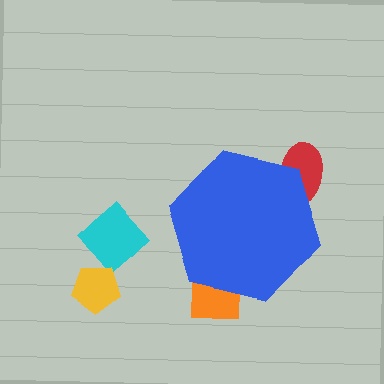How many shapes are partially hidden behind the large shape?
2 shapes are partially hidden.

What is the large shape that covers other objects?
A blue hexagon.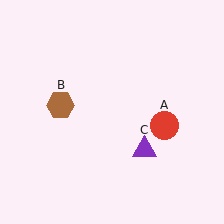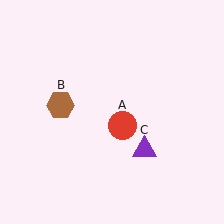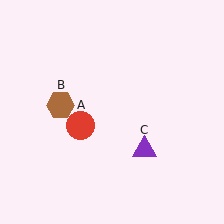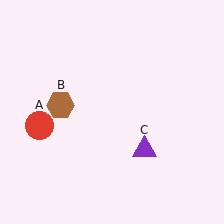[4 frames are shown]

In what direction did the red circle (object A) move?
The red circle (object A) moved left.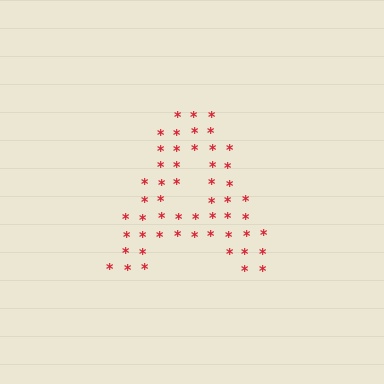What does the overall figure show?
The overall figure shows the letter A.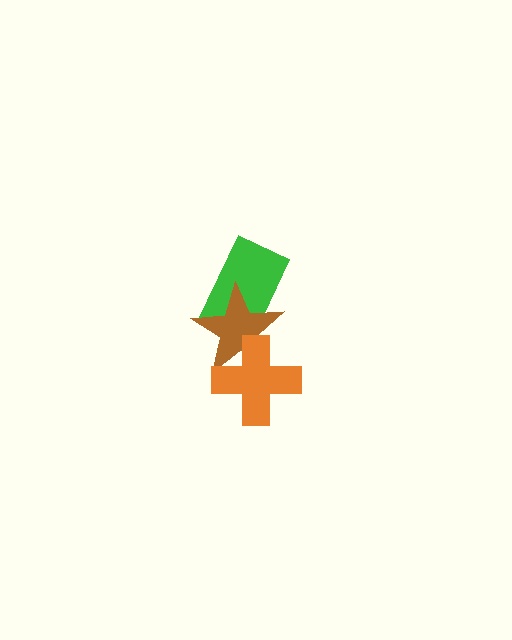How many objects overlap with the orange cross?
1 object overlaps with the orange cross.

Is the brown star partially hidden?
Yes, it is partially covered by another shape.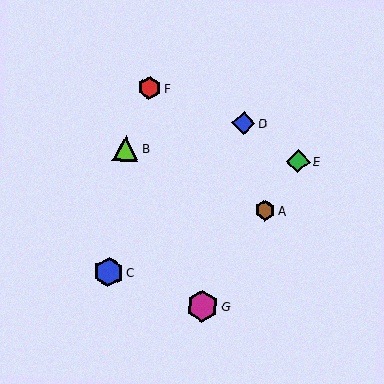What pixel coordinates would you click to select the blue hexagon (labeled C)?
Click at (109, 272) to select the blue hexagon C.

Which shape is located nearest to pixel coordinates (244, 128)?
The blue diamond (labeled D) at (243, 123) is nearest to that location.